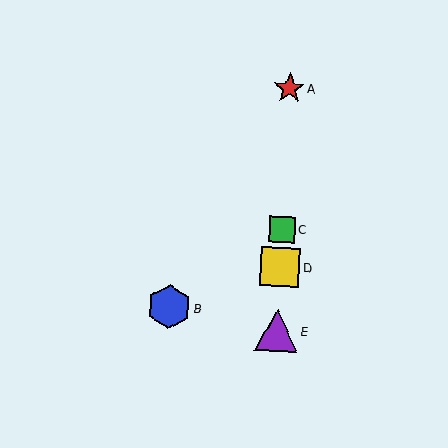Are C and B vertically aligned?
No, C is at x≈282 and B is at x≈169.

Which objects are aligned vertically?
Objects A, C, D, E are aligned vertically.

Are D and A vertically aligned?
Yes, both are at x≈280.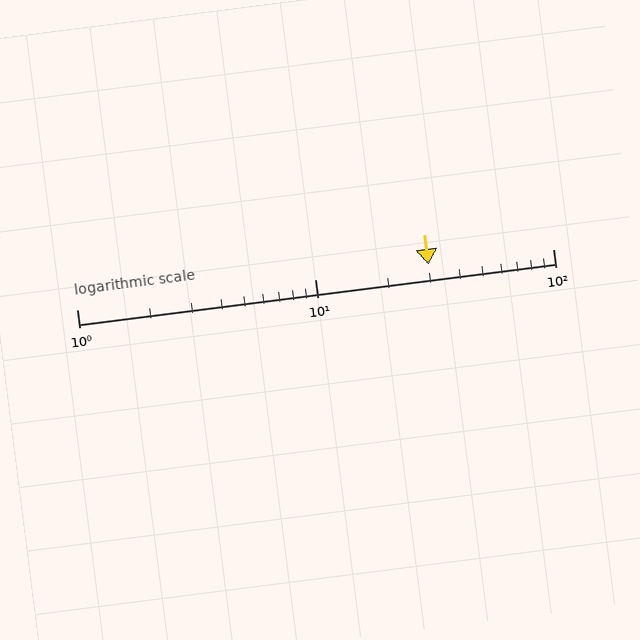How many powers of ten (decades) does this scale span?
The scale spans 2 decades, from 1 to 100.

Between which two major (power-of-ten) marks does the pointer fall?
The pointer is between 10 and 100.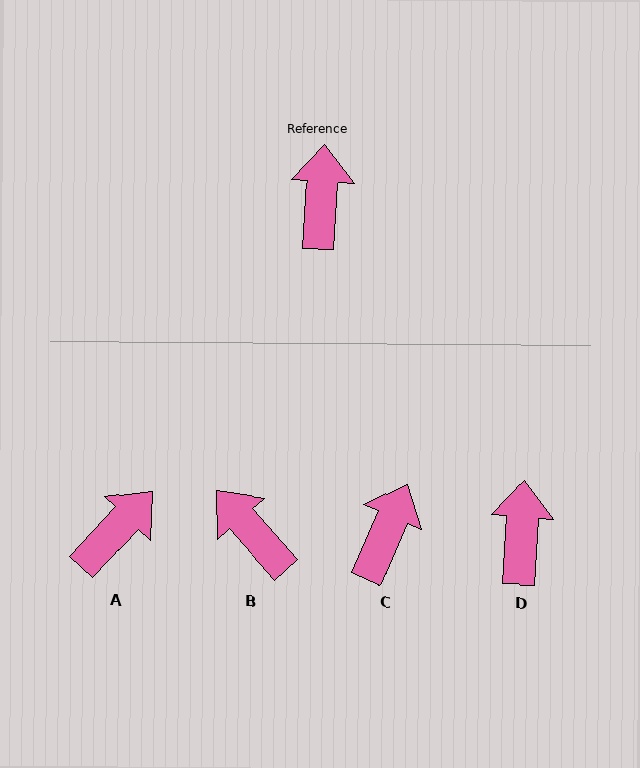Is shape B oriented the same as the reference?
No, it is off by about 45 degrees.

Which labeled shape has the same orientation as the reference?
D.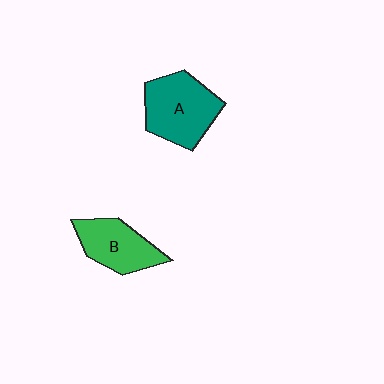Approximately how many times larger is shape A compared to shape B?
Approximately 1.3 times.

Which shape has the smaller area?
Shape B (green).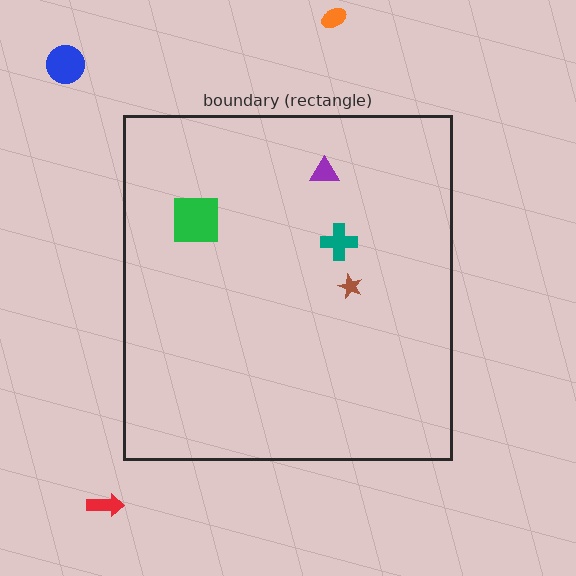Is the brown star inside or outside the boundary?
Inside.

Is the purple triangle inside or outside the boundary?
Inside.